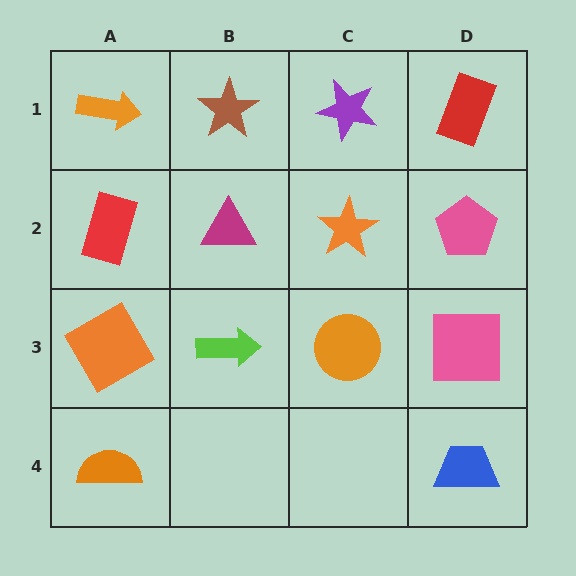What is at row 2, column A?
A red rectangle.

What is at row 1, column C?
A purple star.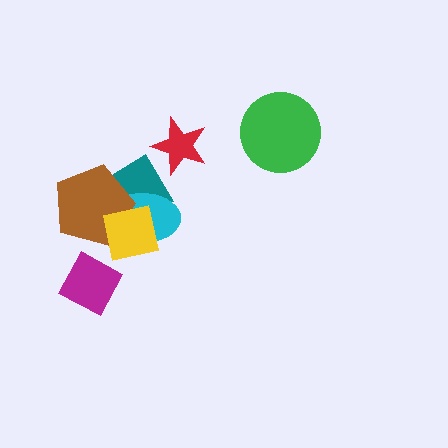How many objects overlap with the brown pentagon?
3 objects overlap with the brown pentagon.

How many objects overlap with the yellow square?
3 objects overlap with the yellow square.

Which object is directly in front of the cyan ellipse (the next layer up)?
The brown pentagon is directly in front of the cyan ellipse.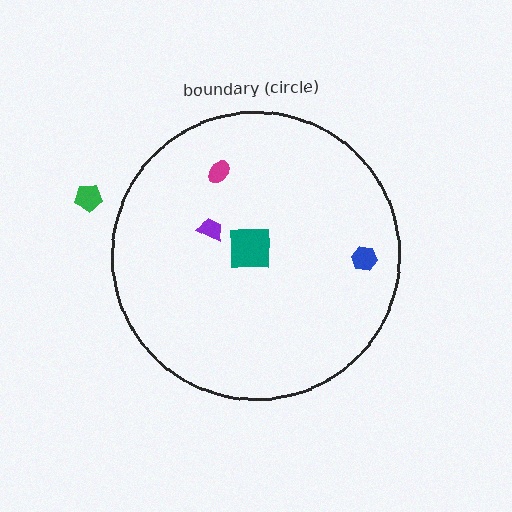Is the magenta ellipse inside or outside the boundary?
Inside.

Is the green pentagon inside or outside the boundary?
Outside.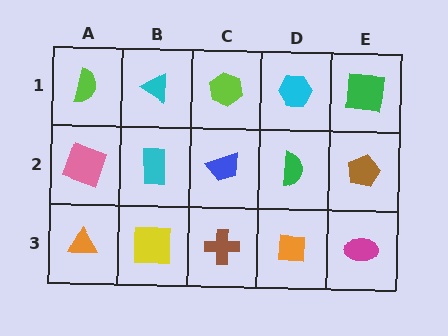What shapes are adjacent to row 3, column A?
A pink square (row 2, column A), a yellow square (row 3, column B).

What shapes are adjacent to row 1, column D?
A green semicircle (row 2, column D), a lime hexagon (row 1, column C), a green square (row 1, column E).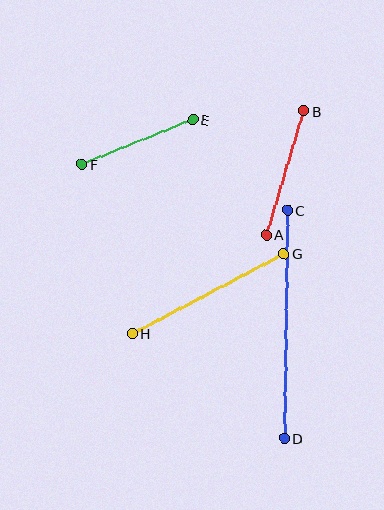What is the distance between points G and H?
The distance is approximately 171 pixels.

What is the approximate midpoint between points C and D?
The midpoint is at approximately (286, 324) pixels.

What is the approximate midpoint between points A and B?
The midpoint is at approximately (285, 173) pixels.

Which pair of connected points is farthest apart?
Points C and D are farthest apart.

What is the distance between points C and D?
The distance is approximately 228 pixels.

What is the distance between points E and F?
The distance is approximately 119 pixels.